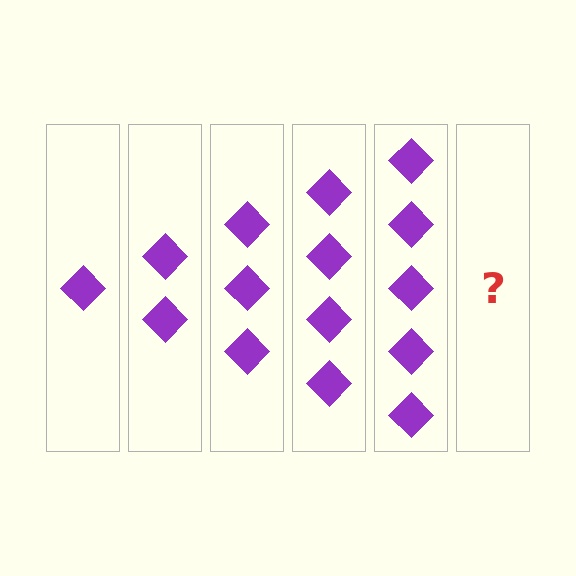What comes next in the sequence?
The next element should be 6 diamonds.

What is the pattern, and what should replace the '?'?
The pattern is that each step adds one more diamond. The '?' should be 6 diamonds.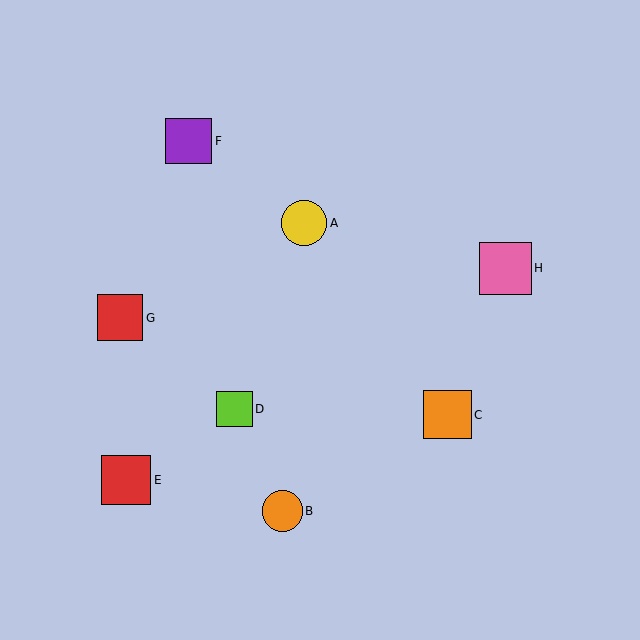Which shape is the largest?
The pink square (labeled H) is the largest.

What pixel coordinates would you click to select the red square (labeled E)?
Click at (126, 480) to select the red square E.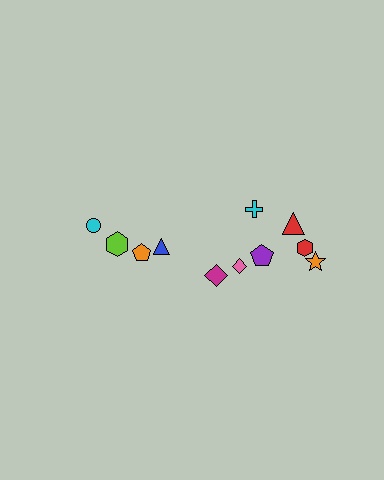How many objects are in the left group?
There are 4 objects.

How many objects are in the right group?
There are 7 objects.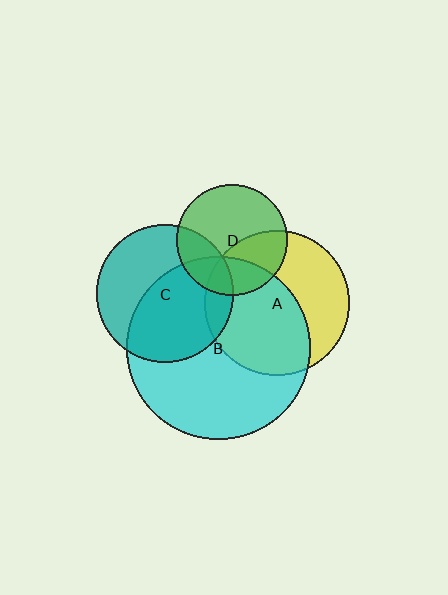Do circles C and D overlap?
Yes.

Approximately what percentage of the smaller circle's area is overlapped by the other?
Approximately 25%.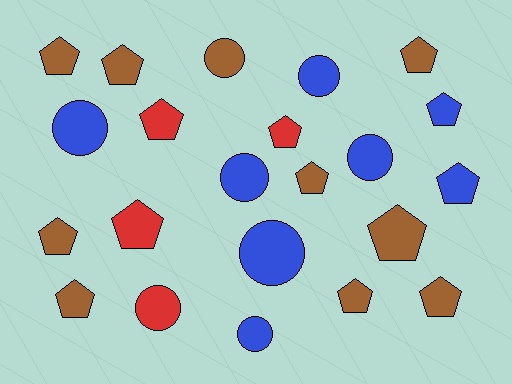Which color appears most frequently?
Brown, with 10 objects.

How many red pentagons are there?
There are 3 red pentagons.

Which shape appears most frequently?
Pentagon, with 14 objects.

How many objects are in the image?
There are 22 objects.